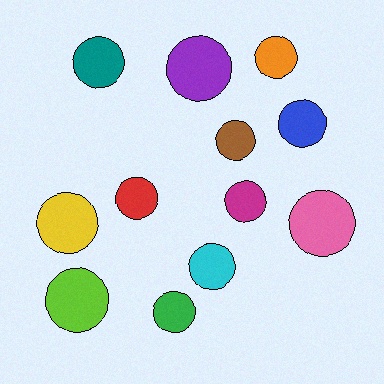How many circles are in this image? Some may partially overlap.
There are 12 circles.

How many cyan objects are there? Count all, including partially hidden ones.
There is 1 cyan object.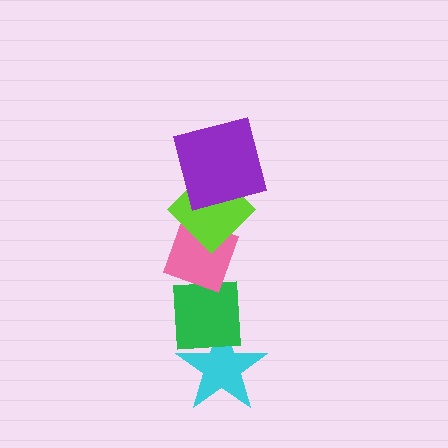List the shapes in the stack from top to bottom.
From top to bottom: the purple square, the lime diamond, the pink diamond, the green square, the cyan star.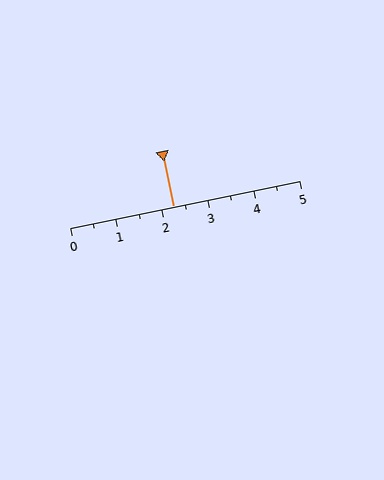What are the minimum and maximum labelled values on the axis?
The axis runs from 0 to 5.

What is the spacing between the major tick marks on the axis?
The major ticks are spaced 1 apart.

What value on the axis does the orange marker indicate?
The marker indicates approximately 2.2.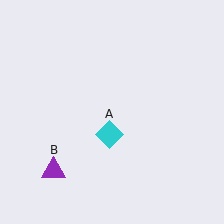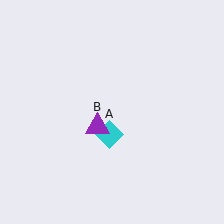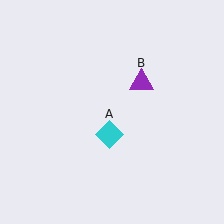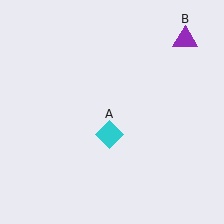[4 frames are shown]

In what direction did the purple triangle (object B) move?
The purple triangle (object B) moved up and to the right.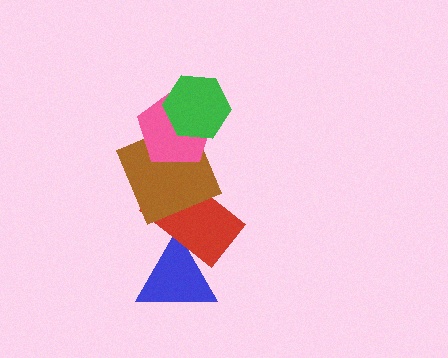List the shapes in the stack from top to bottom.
From top to bottom: the green hexagon, the pink pentagon, the brown square, the red rectangle, the blue triangle.